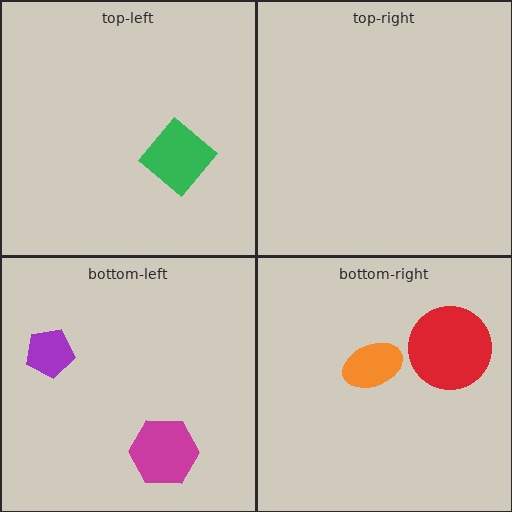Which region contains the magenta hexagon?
The bottom-left region.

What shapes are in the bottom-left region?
The purple pentagon, the magenta hexagon.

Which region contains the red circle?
The bottom-right region.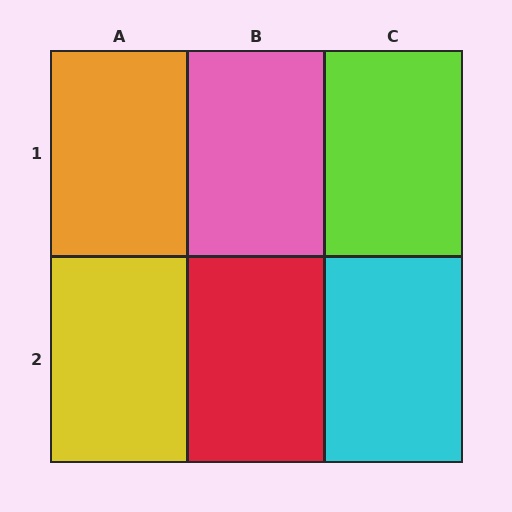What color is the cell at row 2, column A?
Yellow.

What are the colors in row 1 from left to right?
Orange, pink, lime.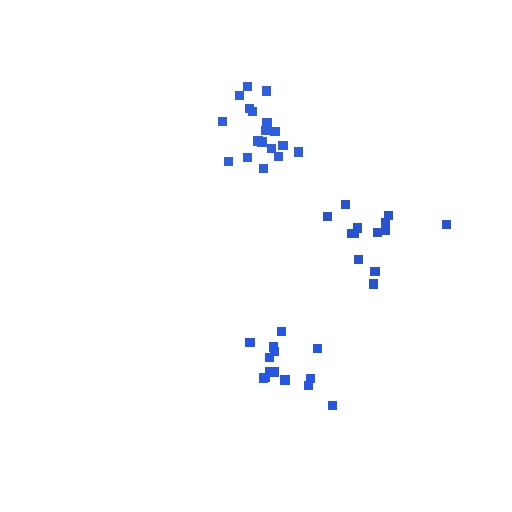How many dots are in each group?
Group 1: 18 dots, Group 2: 14 dots, Group 3: 13 dots (45 total).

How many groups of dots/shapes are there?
There are 3 groups.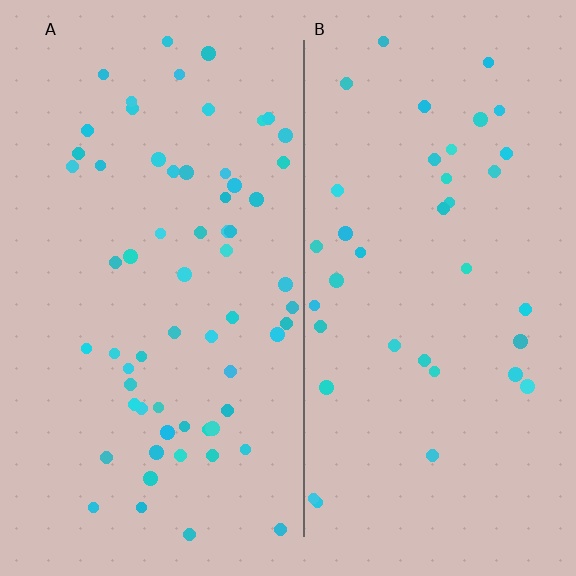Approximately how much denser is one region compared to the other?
Approximately 1.7× — region A over region B.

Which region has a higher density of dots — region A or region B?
A (the left).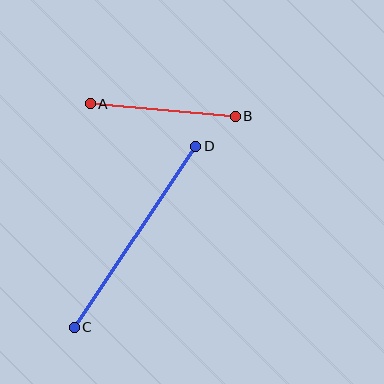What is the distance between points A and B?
The distance is approximately 146 pixels.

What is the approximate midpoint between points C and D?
The midpoint is at approximately (135, 237) pixels.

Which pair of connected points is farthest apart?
Points C and D are farthest apart.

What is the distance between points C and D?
The distance is approximately 218 pixels.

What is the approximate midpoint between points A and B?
The midpoint is at approximately (163, 110) pixels.